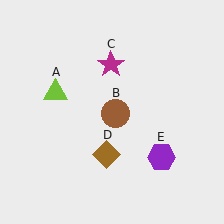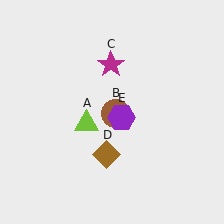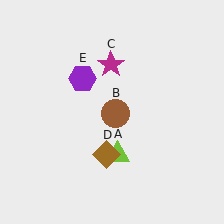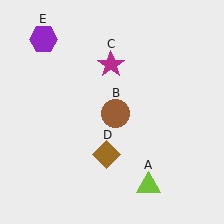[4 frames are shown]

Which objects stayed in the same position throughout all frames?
Brown circle (object B) and magenta star (object C) and brown diamond (object D) remained stationary.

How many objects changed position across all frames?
2 objects changed position: lime triangle (object A), purple hexagon (object E).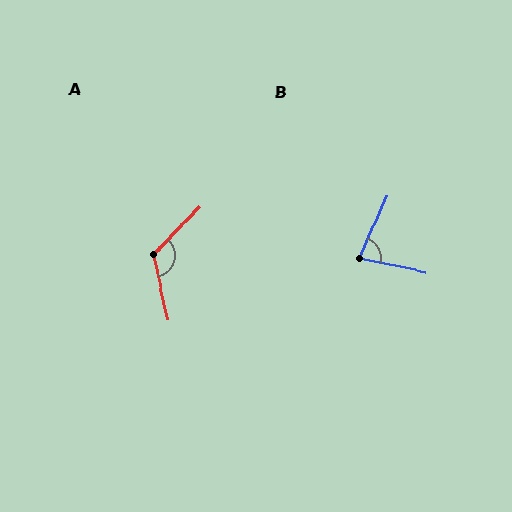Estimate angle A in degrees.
Approximately 123 degrees.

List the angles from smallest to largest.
B (78°), A (123°).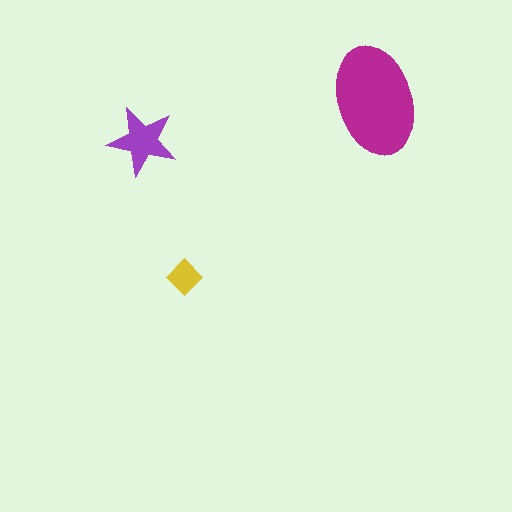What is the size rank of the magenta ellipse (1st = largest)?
1st.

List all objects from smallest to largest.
The yellow diamond, the purple star, the magenta ellipse.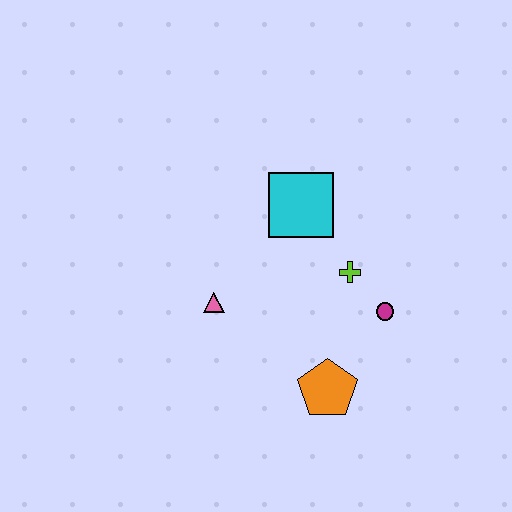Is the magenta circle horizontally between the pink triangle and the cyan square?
No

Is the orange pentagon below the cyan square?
Yes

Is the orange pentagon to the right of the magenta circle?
No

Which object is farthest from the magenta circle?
The pink triangle is farthest from the magenta circle.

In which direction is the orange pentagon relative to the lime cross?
The orange pentagon is below the lime cross.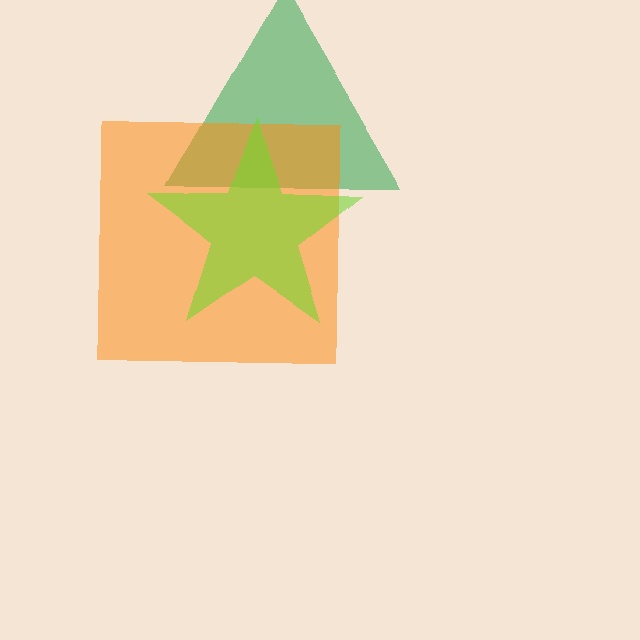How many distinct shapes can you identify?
There are 3 distinct shapes: a green triangle, an orange square, a lime star.